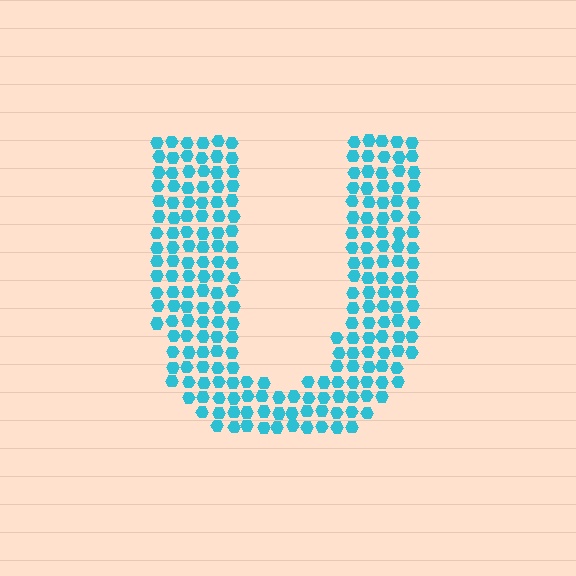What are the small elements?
The small elements are hexagons.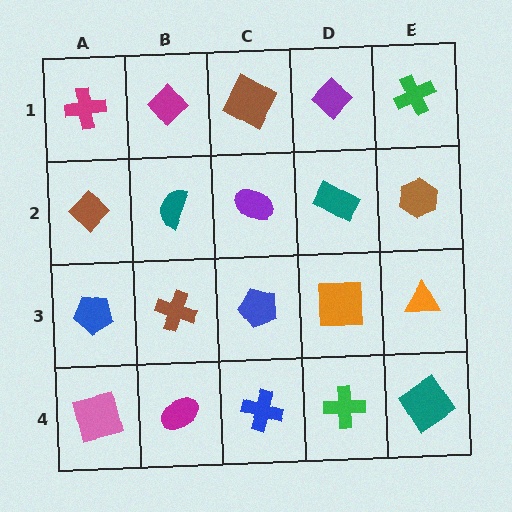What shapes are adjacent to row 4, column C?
A blue pentagon (row 3, column C), a magenta ellipse (row 4, column B), a green cross (row 4, column D).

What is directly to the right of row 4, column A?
A magenta ellipse.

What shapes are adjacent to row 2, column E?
A green cross (row 1, column E), an orange triangle (row 3, column E), a teal rectangle (row 2, column D).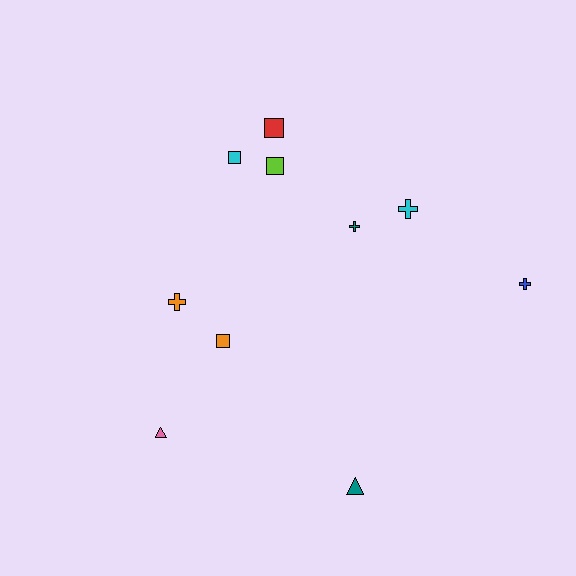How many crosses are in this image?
There are 4 crosses.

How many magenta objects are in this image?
There are no magenta objects.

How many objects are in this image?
There are 10 objects.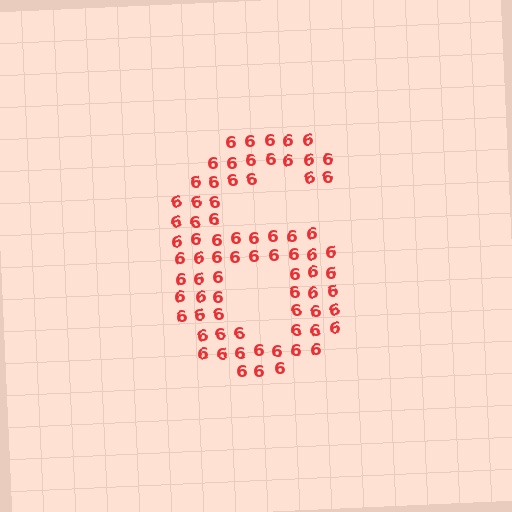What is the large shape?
The large shape is the digit 6.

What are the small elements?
The small elements are digit 6's.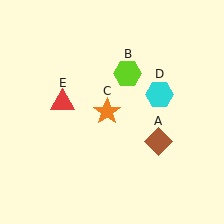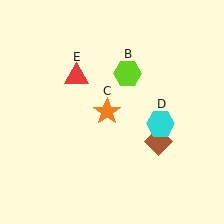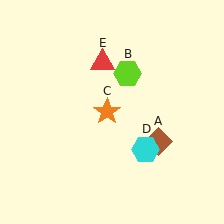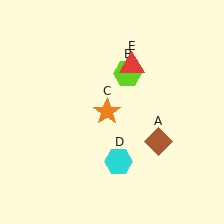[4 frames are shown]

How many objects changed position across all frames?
2 objects changed position: cyan hexagon (object D), red triangle (object E).